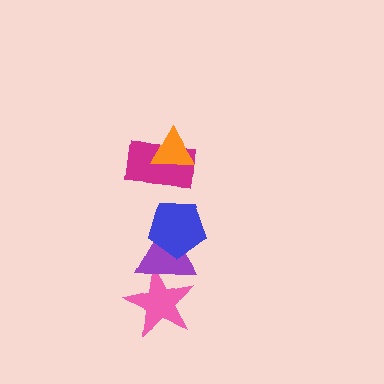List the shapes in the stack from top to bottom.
From top to bottom: the orange triangle, the magenta rectangle, the blue pentagon, the purple triangle, the pink star.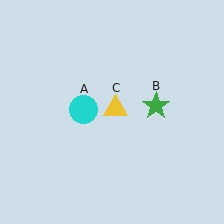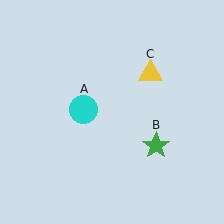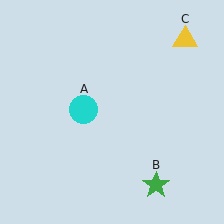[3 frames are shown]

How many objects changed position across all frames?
2 objects changed position: green star (object B), yellow triangle (object C).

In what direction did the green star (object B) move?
The green star (object B) moved down.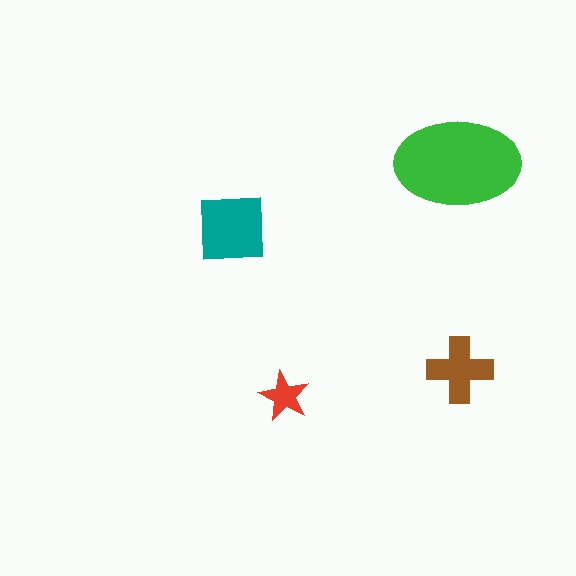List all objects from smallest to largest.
The red star, the brown cross, the teal square, the green ellipse.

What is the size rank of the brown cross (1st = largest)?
3rd.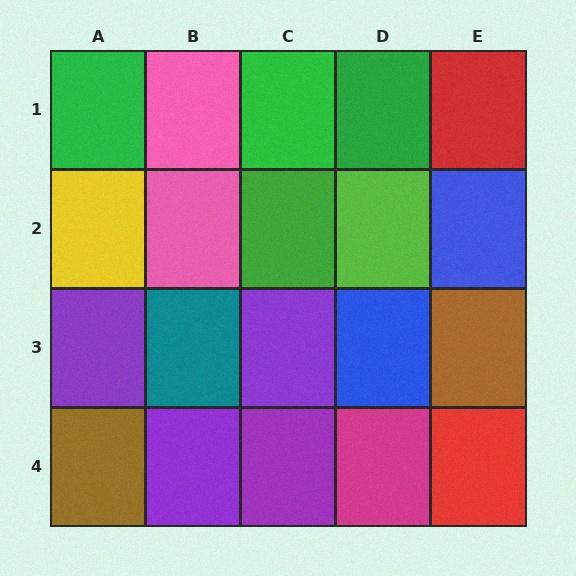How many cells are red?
2 cells are red.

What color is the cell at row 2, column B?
Pink.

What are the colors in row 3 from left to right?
Purple, teal, purple, blue, brown.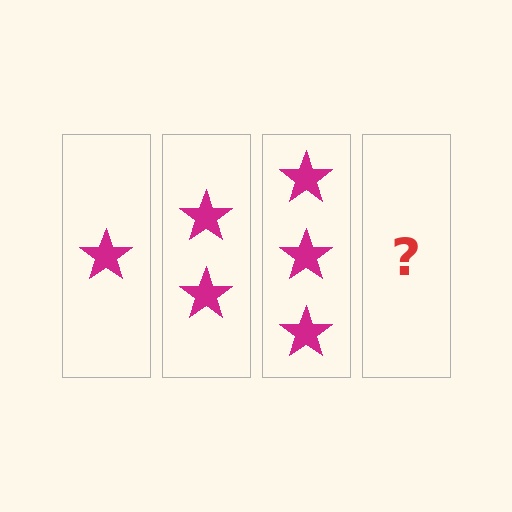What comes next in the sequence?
The next element should be 4 stars.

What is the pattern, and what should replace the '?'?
The pattern is that each step adds one more star. The '?' should be 4 stars.